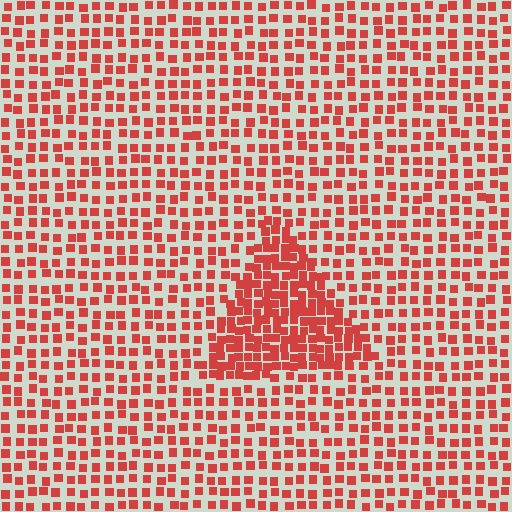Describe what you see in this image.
The image contains small red elements arranged at two different densities. A triangle-shaped region is visible where the elements are more densely packed than the surrounding area.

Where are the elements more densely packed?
The elements are more densely packed inside the triangle boundary.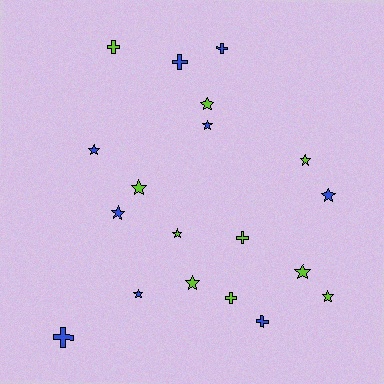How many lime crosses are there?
There are 3 lime crosses.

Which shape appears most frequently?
Star, with 12 objects.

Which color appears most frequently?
Lime, with 10 objects.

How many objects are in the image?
There are 19 objects.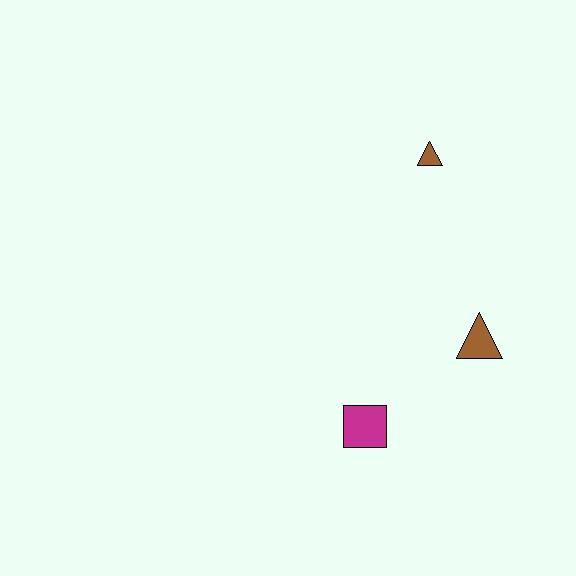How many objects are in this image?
There are 3 objects.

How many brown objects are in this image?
There are 2 brown objects.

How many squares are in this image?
There is 1 square.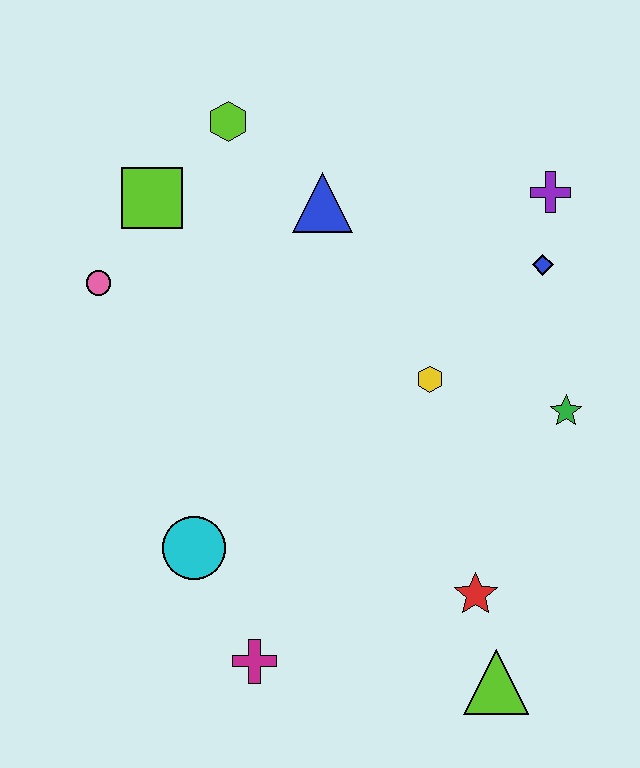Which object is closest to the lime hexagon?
The lime square is closest to the lime hexagon.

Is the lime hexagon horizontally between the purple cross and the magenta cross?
No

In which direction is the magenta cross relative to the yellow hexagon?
The magenta cross is below the yellow hexagon.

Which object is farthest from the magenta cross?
The purple cross is farthest from the magenta cross.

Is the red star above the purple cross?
No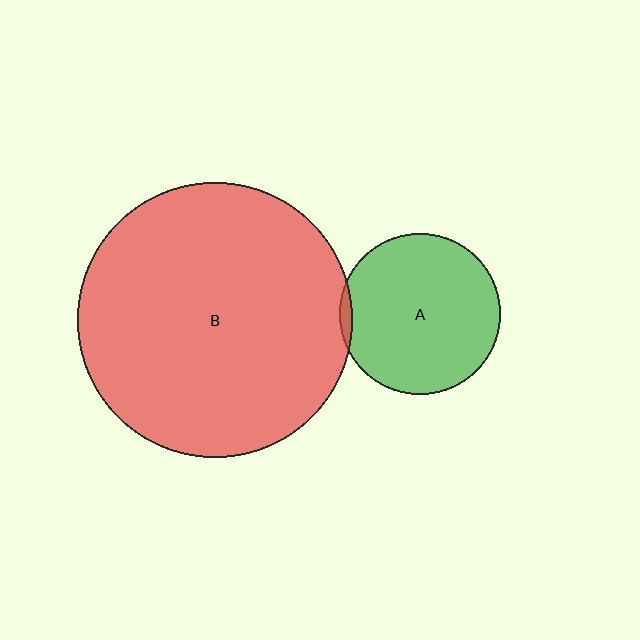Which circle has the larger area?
Circle B (red).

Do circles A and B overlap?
Yes.